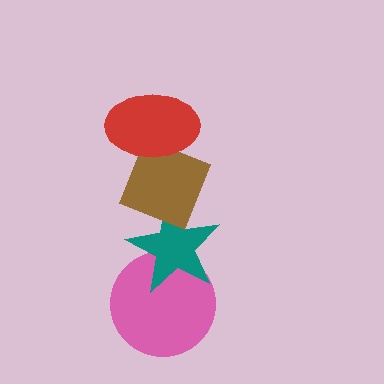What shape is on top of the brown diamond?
The red ellipse is on top of the brown diamond.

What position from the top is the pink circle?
The pink circle is 4th from the top.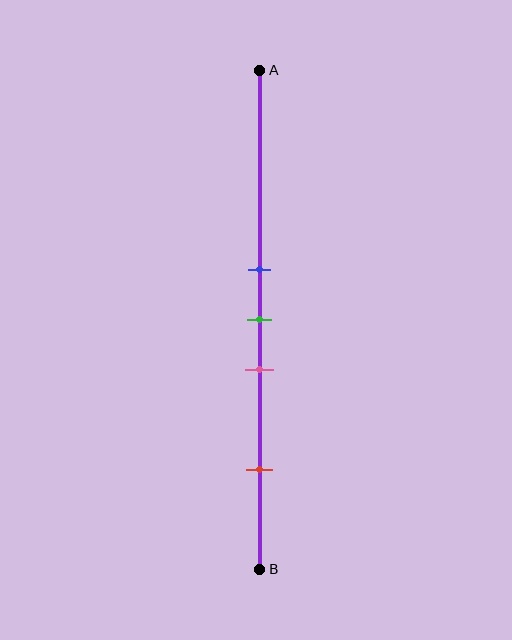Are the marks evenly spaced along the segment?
No, the marks are not evenly spaced.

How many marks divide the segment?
There are 4 marks dividing the segment.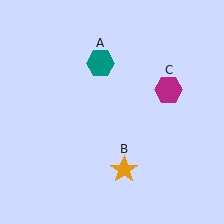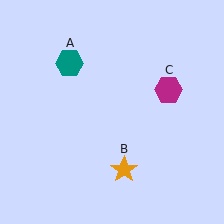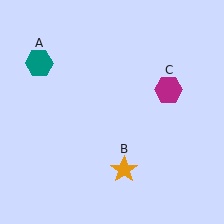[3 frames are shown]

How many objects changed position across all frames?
1 object changed position: teal hexagon (object A).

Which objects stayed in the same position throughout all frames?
Orange star (object B) and magenta hexagon (object C) remained stationary.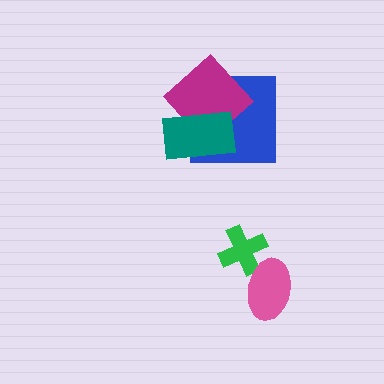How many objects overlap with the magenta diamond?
2 objects overlap with the magenta diamond.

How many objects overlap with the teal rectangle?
2 objects overlap with the teal rectangle.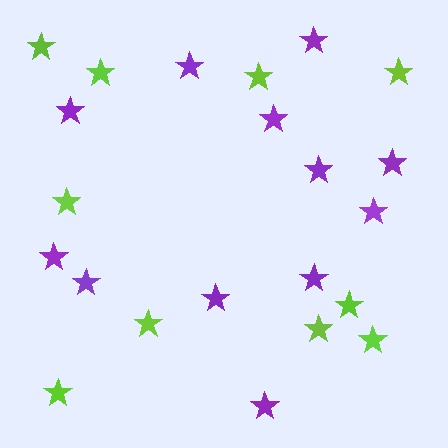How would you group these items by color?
There are 2 groups: one group of purple stars (12) and one group of lime stars (10).